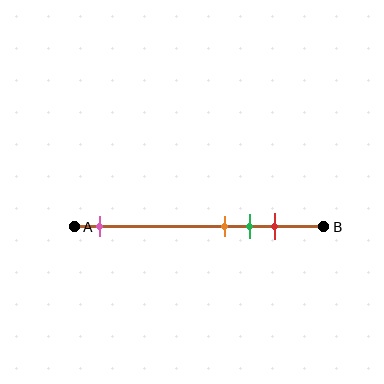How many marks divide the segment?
There are 4 marks dividing the segment.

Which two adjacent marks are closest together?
The orange and green marks are the closest adjacent pair.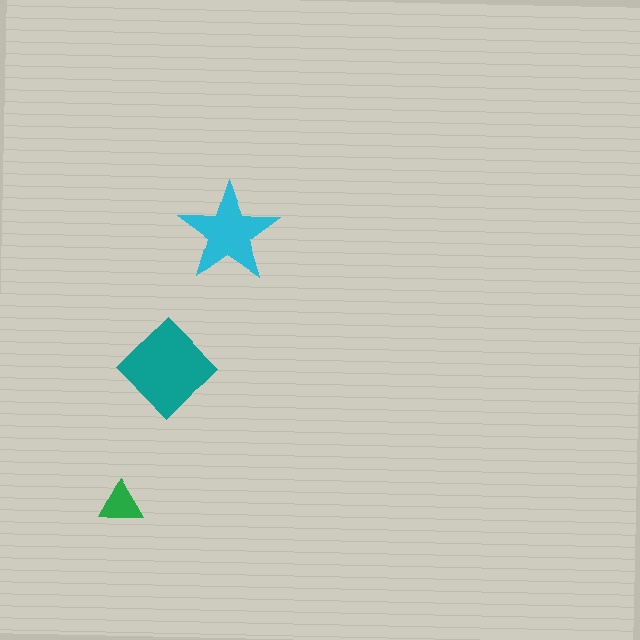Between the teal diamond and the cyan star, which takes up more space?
The teal diamond.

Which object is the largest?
The teal diamond.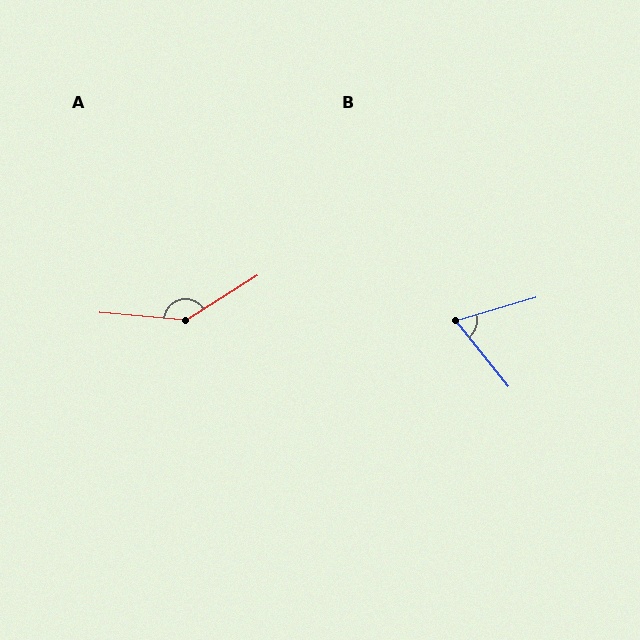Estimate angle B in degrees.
Approximately 67 degrees.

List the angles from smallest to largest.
B (67°), A (143°).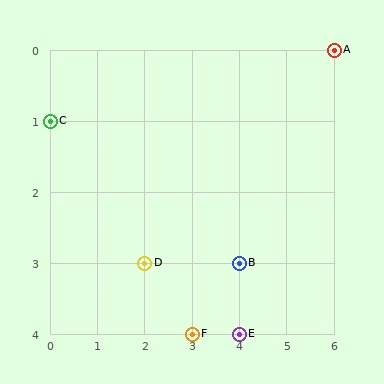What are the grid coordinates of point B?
Point B is at grid coordinates (4, 3).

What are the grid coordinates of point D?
Point D is at grid coordinates (2, 3).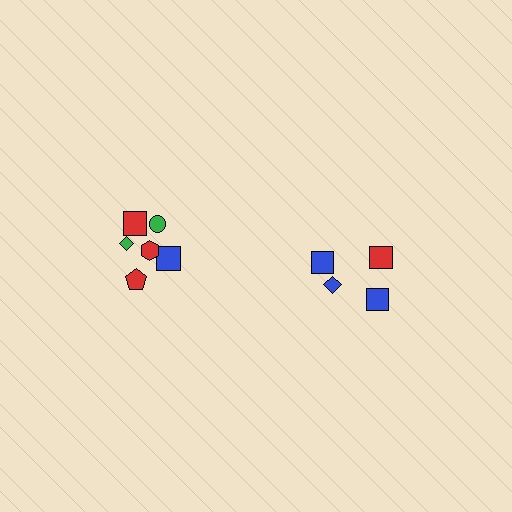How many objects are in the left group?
There are 6 objects.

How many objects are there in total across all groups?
There are 10 objects.